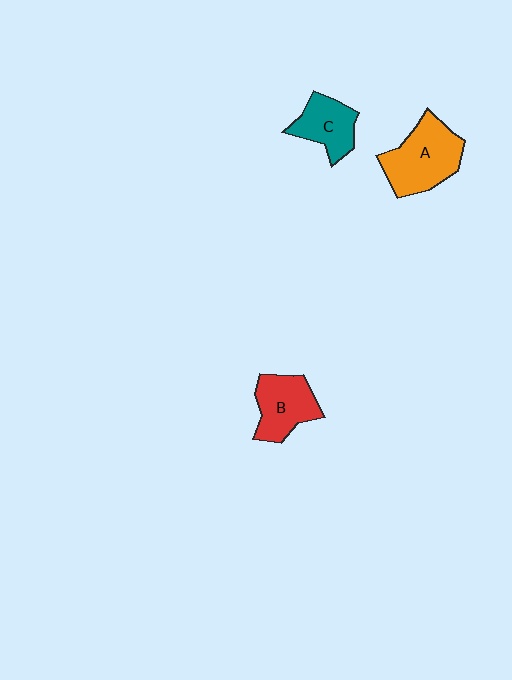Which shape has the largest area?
Shape A (orange).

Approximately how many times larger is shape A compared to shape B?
Approximately 1.3 times.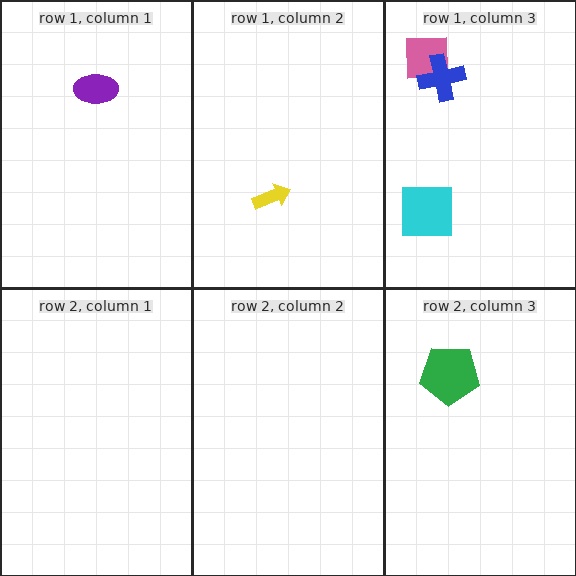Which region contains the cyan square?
The row 1, column 3 region.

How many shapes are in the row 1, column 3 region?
3.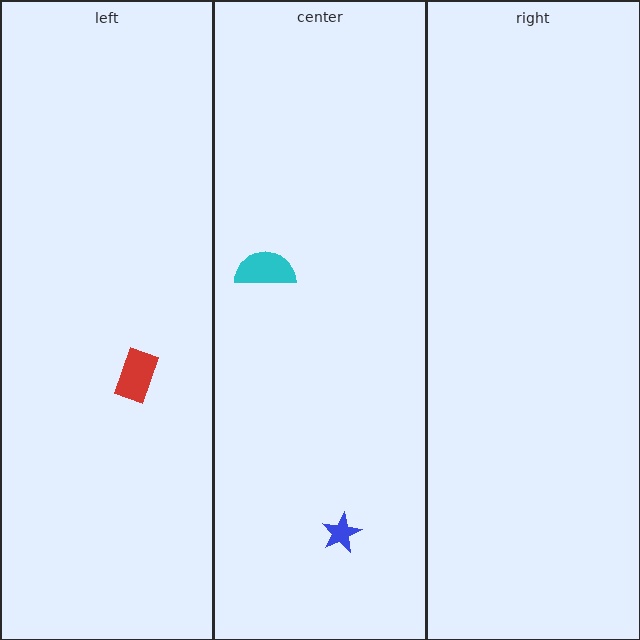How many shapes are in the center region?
2.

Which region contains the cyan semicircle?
The center region.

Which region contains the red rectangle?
The left region.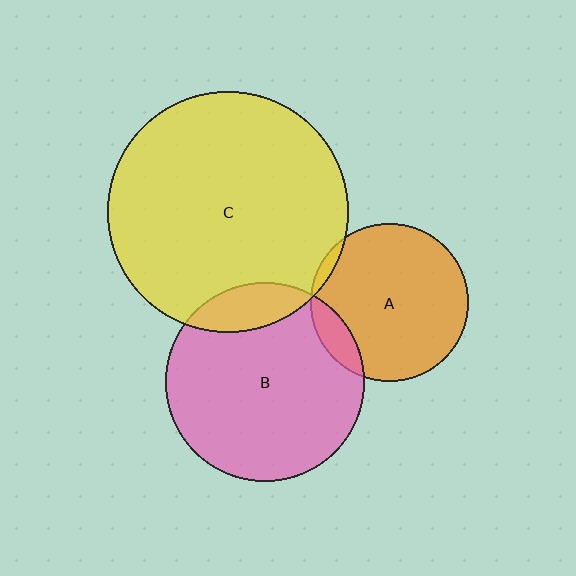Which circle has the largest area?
Circle C (yellow).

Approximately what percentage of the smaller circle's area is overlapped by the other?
Approximately 10%.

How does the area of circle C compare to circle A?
Approximately 2.3 times.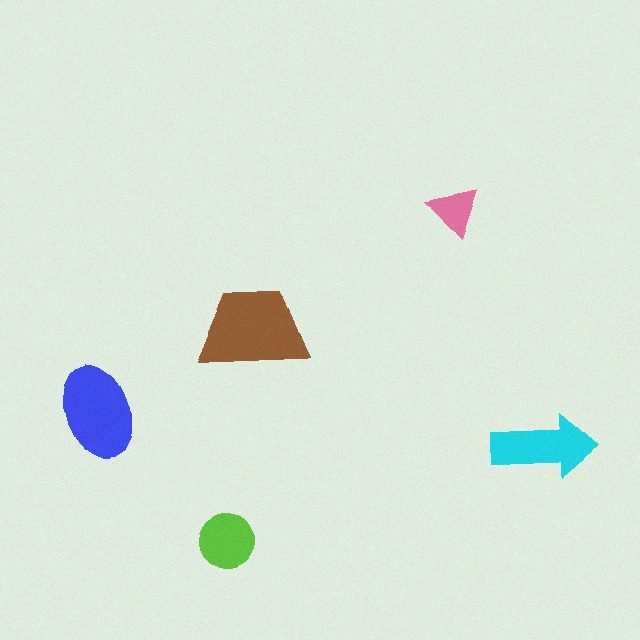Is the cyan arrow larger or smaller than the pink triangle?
Larger.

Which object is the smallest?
The pink triangle.